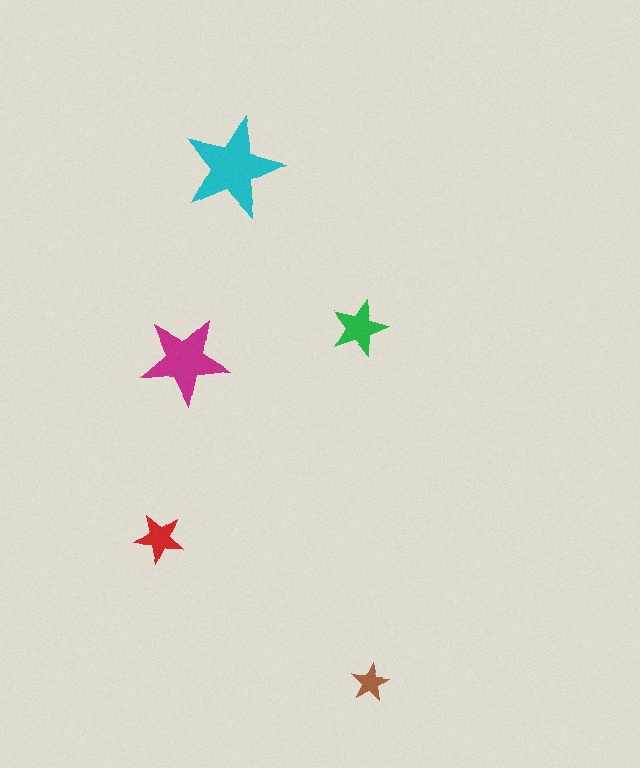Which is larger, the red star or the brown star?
The red one.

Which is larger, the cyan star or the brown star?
The cyan one.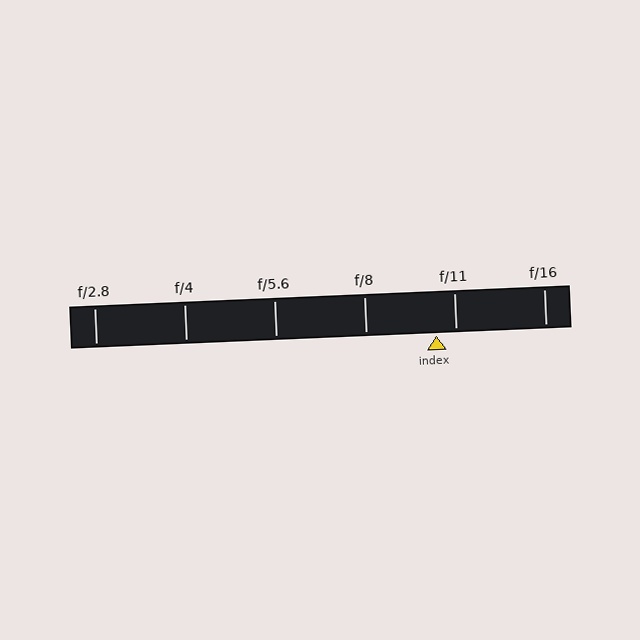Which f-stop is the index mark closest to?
The index mark is closest to f/11.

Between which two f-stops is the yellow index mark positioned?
The index mark is between f/8 and f/11.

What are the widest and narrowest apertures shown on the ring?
The widest aperture shown is f/2.8 and the narrowest is f/16.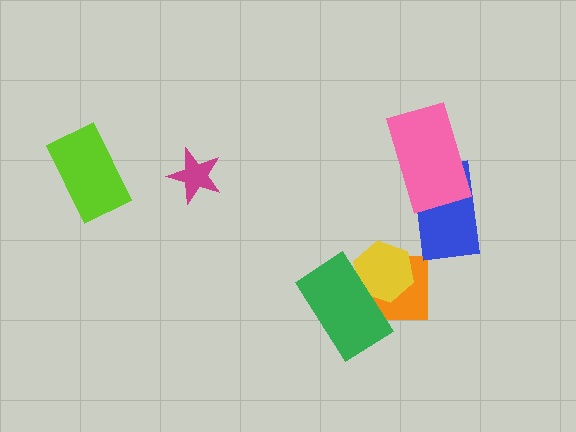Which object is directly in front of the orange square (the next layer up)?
The yellow hexagon is directly in front of the orange square.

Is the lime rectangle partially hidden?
No, no other shape covers it.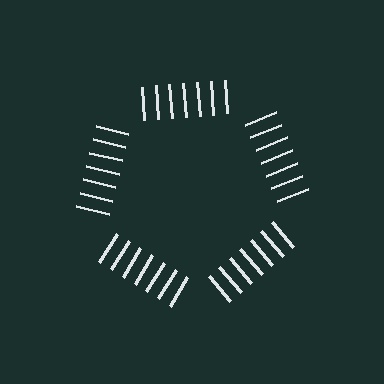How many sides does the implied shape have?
5 sides — the line-ends trace a pentagon.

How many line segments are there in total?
35 — 7 along each of the 5 edges.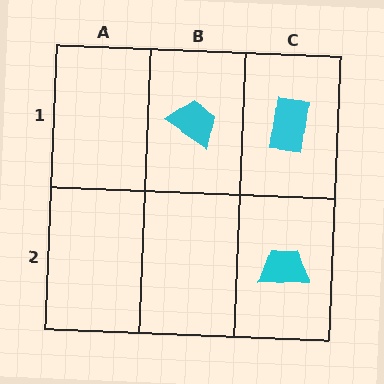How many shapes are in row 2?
1 shape.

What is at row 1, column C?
A cyan rectangle.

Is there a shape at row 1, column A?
No, that cell is empty.